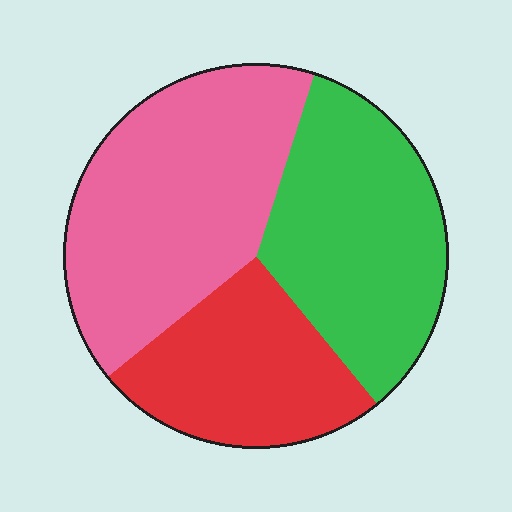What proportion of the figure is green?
Green takes up about one third (1/3) of the figure.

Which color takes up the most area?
Pink, at roughly 40%.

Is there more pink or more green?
Pink.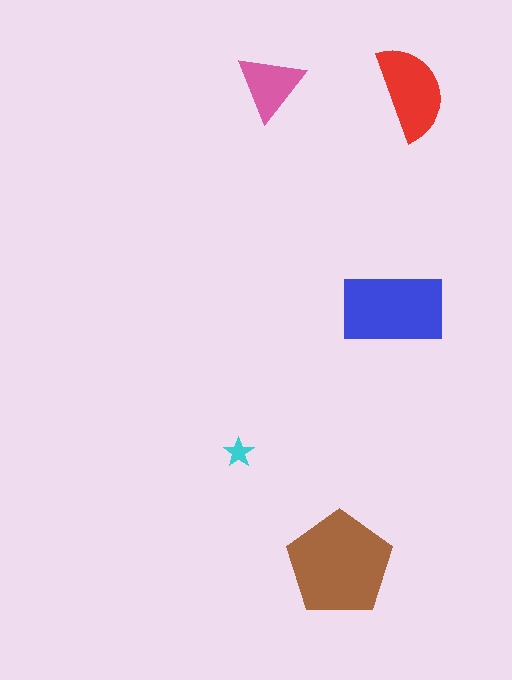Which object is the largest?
The brown pentagon.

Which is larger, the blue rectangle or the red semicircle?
The blue rectangle.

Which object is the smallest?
The cyan star.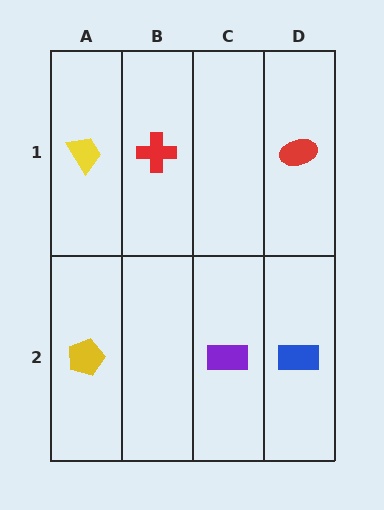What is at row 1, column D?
A red ellipse.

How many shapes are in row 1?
3 shapes.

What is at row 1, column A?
A yellow trapezoid.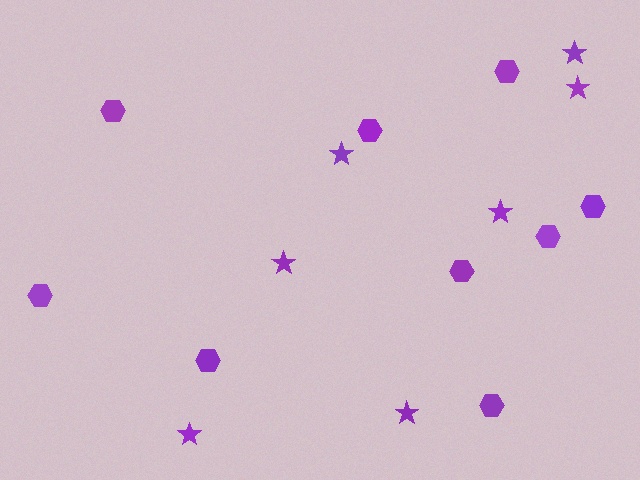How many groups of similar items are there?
There are 2 groups: one group of stars (7) and one group of hexagons (9).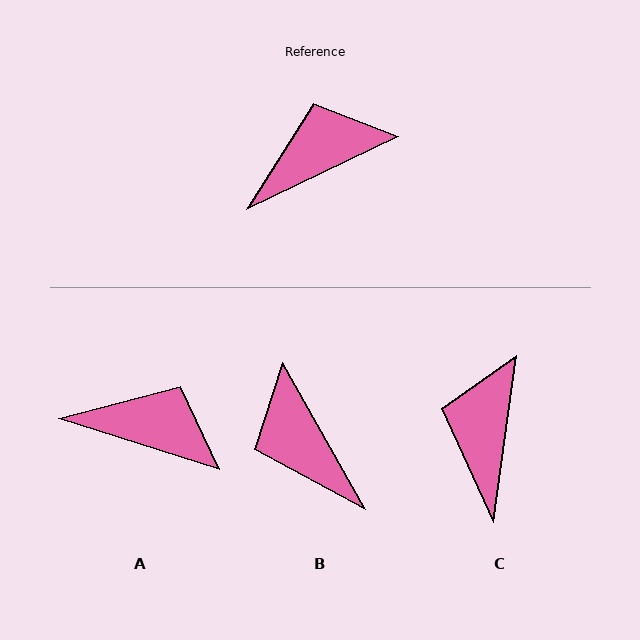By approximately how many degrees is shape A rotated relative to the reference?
Approximately 43 degrees clockwise.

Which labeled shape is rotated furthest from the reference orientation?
B, about 93 degrees away.